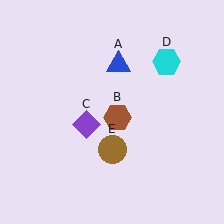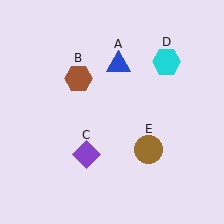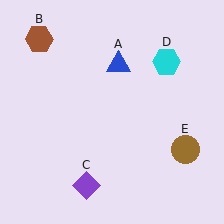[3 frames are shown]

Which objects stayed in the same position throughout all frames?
Blue triangle (object A) and cyan hexagon (object D) remained stationary.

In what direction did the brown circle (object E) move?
The brown circle (object E) moved right.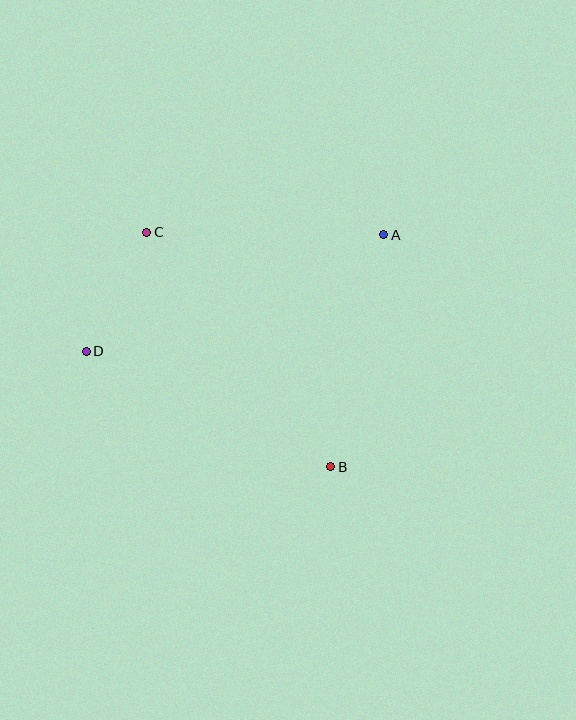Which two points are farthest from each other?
Points A and D are farthest from each other.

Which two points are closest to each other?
Points C and D are closest to each other.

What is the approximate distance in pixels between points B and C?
The distance between B and C is approximately 298 pixels.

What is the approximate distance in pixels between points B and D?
The distance between B and D is approximately 271 pixels.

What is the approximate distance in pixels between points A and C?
The distance between A and C is approximately 237 pixels.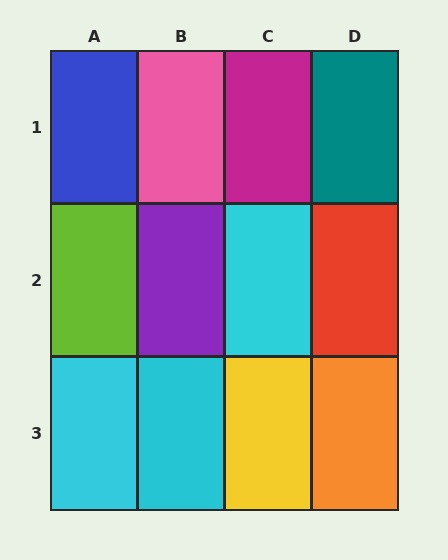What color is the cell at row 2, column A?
Lime.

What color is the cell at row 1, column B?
Pink.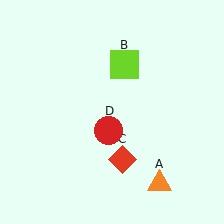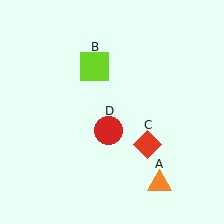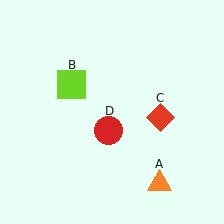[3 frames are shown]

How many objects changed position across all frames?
2 objects changed position: lime square (object B), red diamond (object C).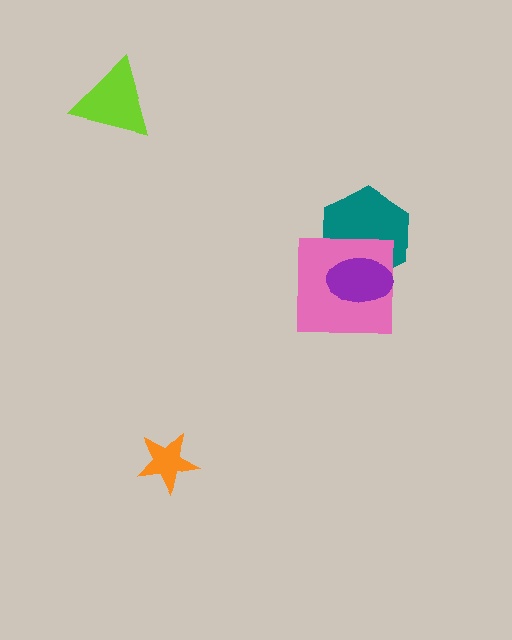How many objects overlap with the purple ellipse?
2 objects overlap with the purple ellipse.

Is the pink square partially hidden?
Yes, it is partially covered by another shape.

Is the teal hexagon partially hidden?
Yes, it is partially covered by another shape.